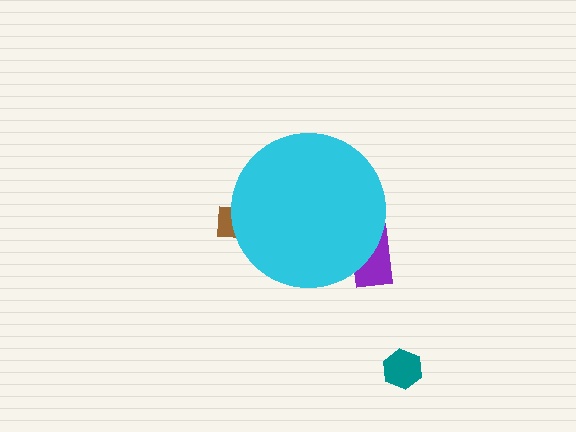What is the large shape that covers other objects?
A cyan circle.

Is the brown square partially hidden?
Yes, the brown square is partially hidden behind the cyan circle.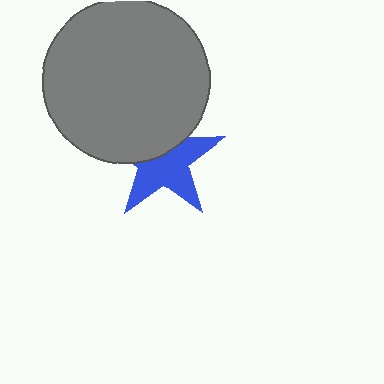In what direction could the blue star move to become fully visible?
The blue star could move down. That would shift it out from behind the gray circle entirely.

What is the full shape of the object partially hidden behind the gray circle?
The partially hidden object is a blue star.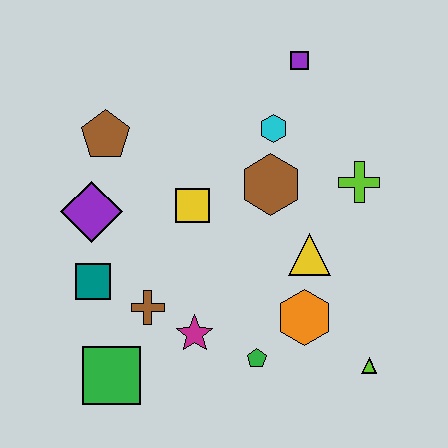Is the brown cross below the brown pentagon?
Yes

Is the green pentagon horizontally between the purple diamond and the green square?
No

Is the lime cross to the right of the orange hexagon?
Yes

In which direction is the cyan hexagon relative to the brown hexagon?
The cyan hexagon is above the brown hexagon.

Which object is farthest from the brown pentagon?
The lime triangle is farthest from the brown pentagon.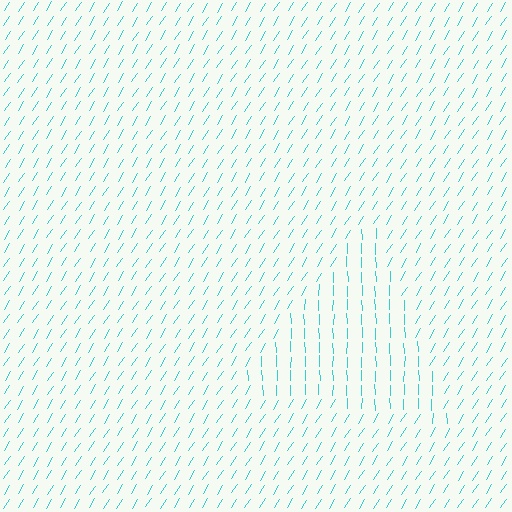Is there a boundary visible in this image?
Yes, there is a texture boundary formed by a change in line orientation.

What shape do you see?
I see a triangle.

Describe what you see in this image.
The image is filled with small cyan line segments. A triangle region in the image has lines oriented differently from the surrounding lines, creating a visible texture boundary.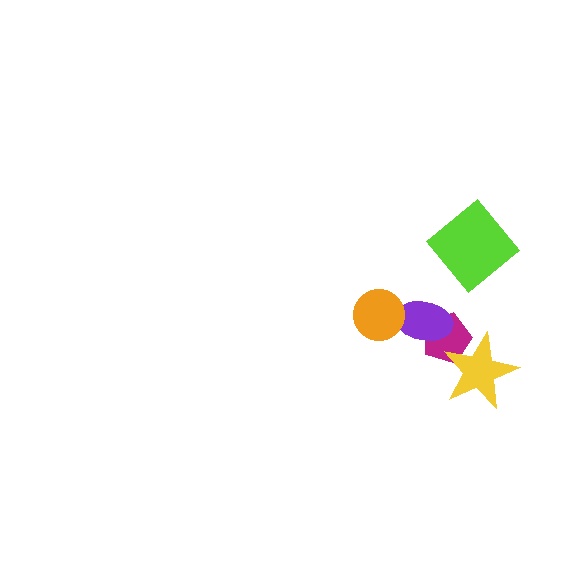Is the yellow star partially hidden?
No, no other shape covers it.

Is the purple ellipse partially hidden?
Yes, it is partially covered by another shape.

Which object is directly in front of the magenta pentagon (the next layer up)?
The purple ellipse is directly in front of the magenta pentagon.